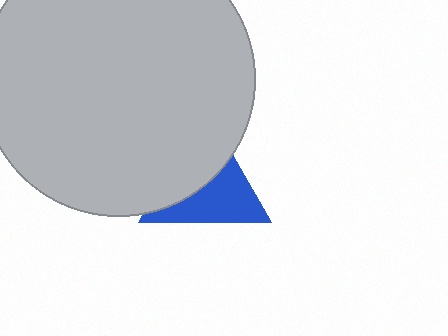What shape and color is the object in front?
The object in front is a light gray circle.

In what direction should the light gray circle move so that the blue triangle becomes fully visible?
The light gray circle should move toward the upper-left. That is the shortest direction to clear the overlap and leave the blue triangle fully visible.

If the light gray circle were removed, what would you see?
You would see the complete blue triangle.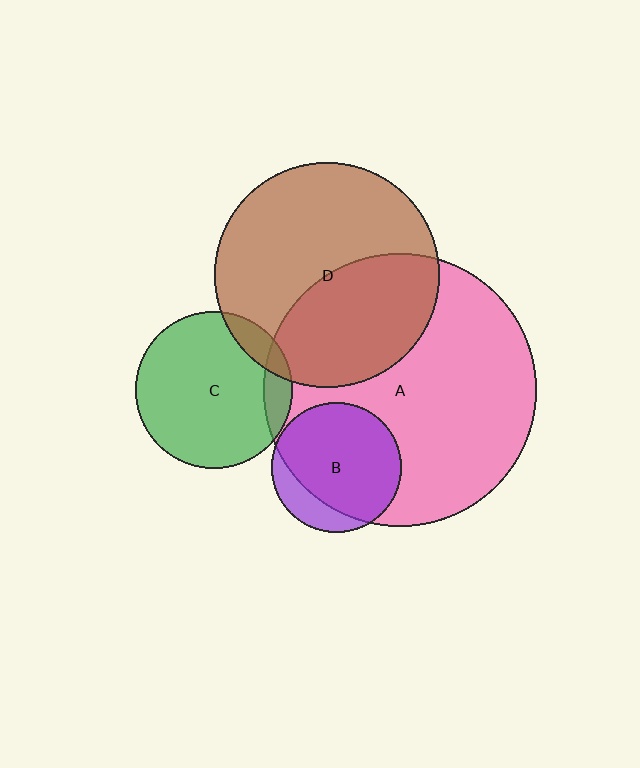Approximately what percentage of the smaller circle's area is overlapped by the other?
Approximately 10%.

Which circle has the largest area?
Circle A (pink).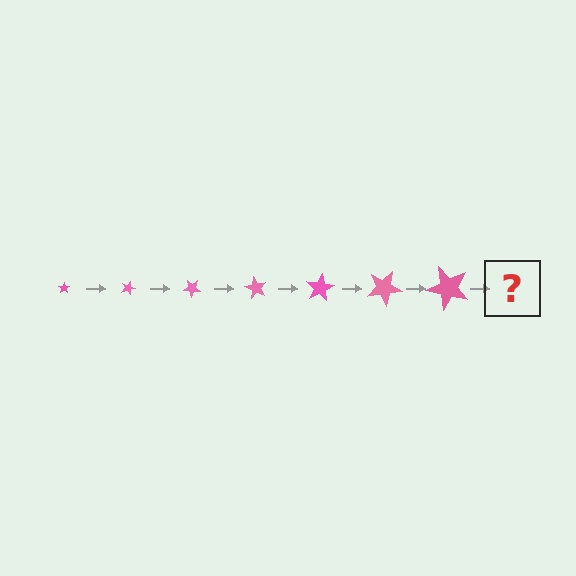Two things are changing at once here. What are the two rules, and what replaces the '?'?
The two rules are that the star grows larger each step and it rotates 20 degrees each step. The '?' should be a star, larger than the previous one and rotated 140 degrees from the start.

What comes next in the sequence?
The next element should be a star, larger than the previous one and rotated 140 degrees from the start.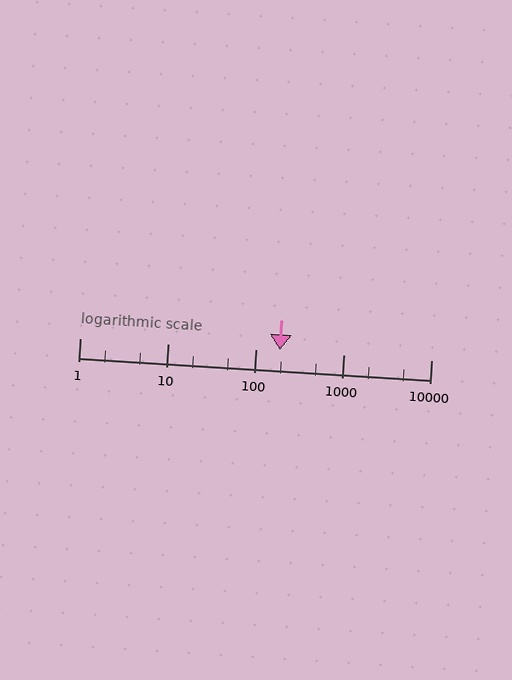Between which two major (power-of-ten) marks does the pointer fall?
The pointer is between 100 and 1000.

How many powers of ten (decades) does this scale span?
The scale spans 4 decades, from 1 to 10000.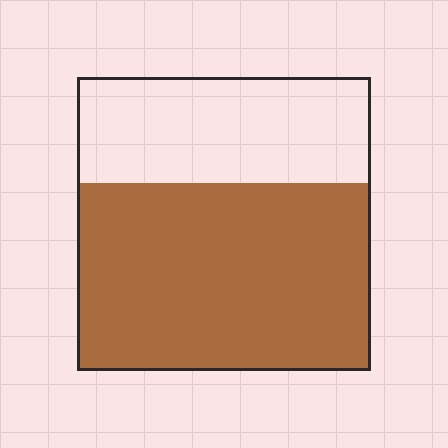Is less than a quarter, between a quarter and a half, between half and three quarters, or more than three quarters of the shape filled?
Between half and three quarters.